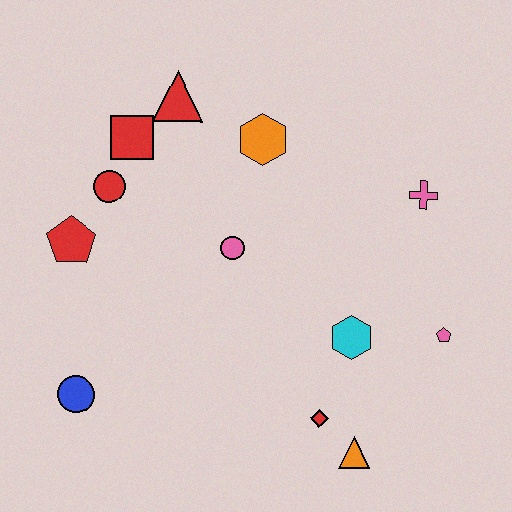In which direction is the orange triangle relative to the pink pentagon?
The orange triangle is below the pink pentagon.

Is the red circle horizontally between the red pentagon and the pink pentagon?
Yes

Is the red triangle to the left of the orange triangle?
Yes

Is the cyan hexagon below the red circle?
Yes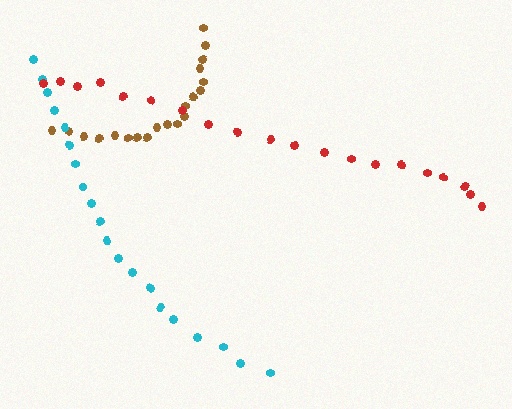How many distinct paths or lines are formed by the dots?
There are 3 distinct paths.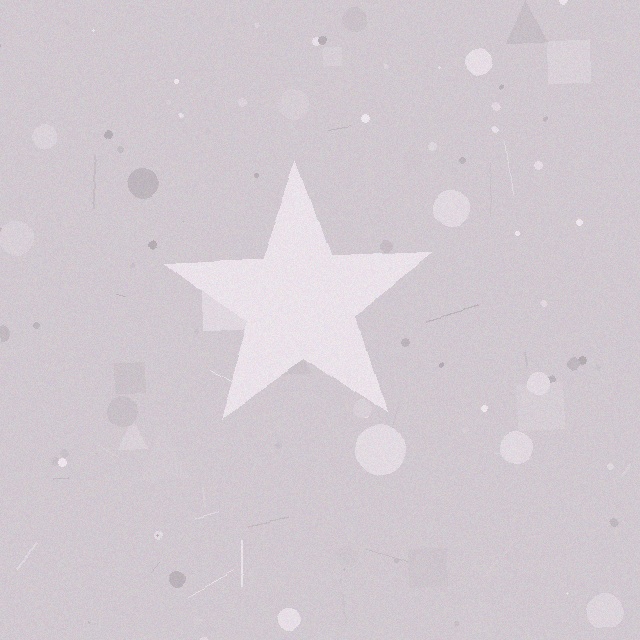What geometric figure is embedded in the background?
A star is embedded in the background.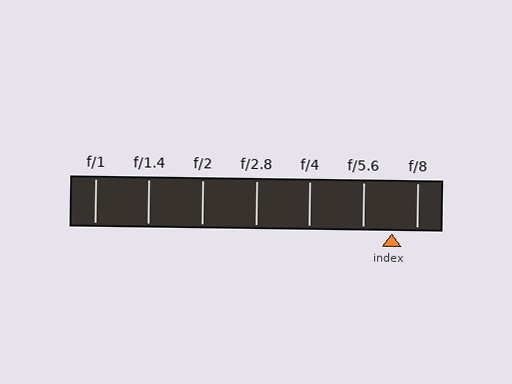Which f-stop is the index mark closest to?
The index mark is closest to f/8.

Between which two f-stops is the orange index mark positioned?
The index mark is between f/5.6 and f/8.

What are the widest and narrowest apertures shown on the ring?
The widest aperture shown is f/1 and the narrowest is f/8.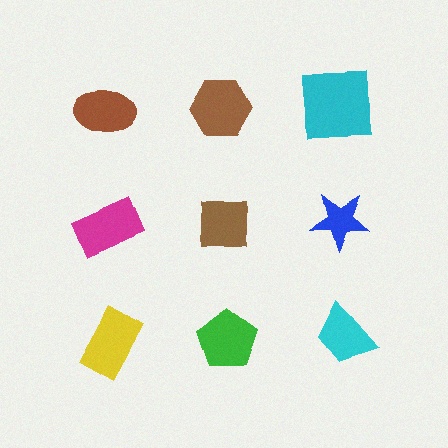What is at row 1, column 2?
A brown hexagon.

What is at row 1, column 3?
A cyan square.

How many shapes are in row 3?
3 shapes.